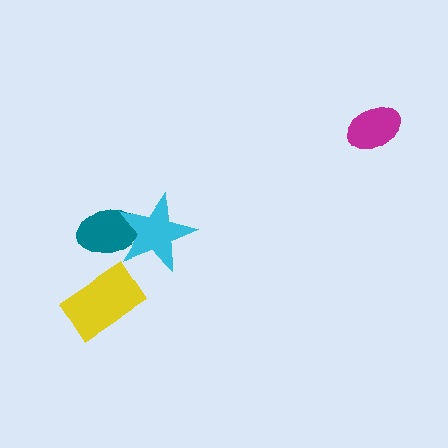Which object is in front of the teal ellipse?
The cyan star is in front of the teal ellipse.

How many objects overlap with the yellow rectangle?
0 objects overlap with the yellow rectangle.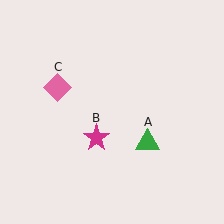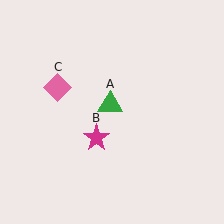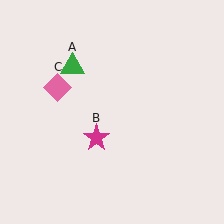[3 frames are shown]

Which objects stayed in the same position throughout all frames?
Magenta star (object B) and pink diamond (object C) remained stationary.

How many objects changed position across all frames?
1 object changed position: green triangle (object A).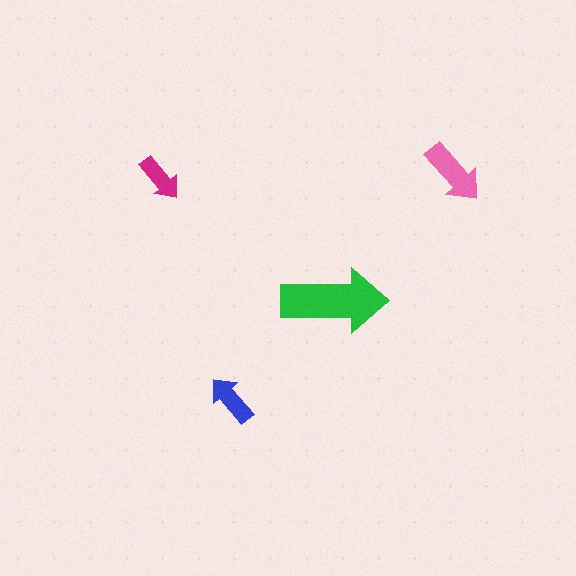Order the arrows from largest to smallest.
the green one, the pink one, the blue one, the magenta one.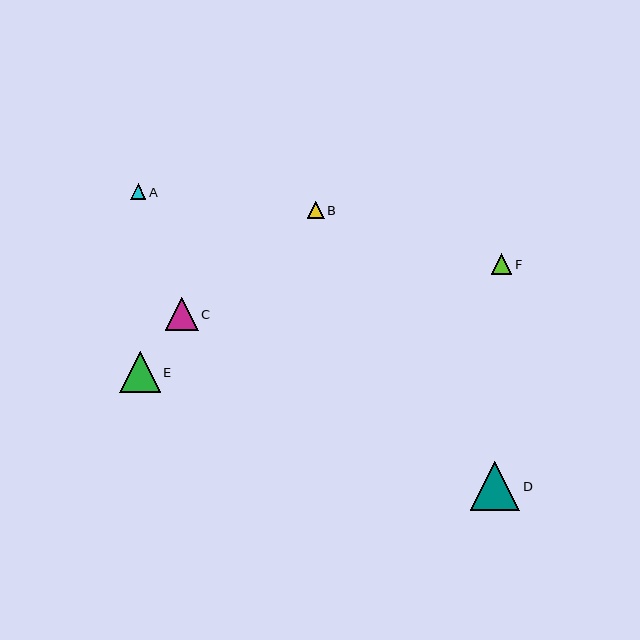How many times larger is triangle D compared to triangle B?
Triangle D is approximately 2.9 times the size of triangle B.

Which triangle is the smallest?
Triangle A is the smallest with a size of approximately 16 pixels.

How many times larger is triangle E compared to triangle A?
Triangle E is approximately 2.6 times the size of triangle A.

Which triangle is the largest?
Triangle D is the largest with a size of approximately 50 pixels.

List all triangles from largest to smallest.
From largest to smallest: D, E, C, F, B, A.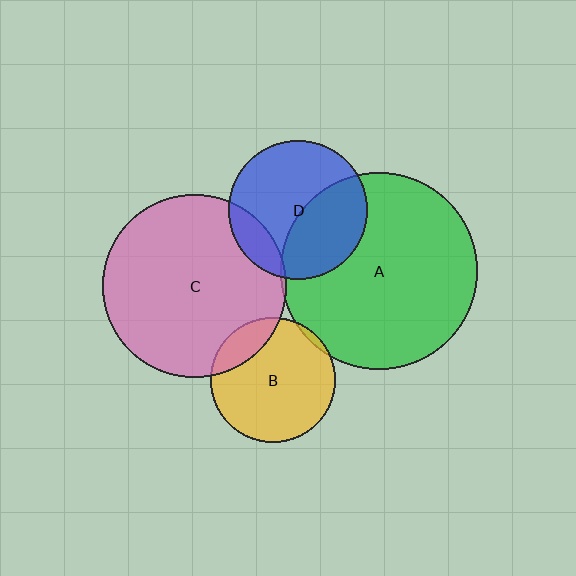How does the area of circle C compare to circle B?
Approximately 2.1 times.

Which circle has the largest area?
Circle A (green).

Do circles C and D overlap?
Yes.